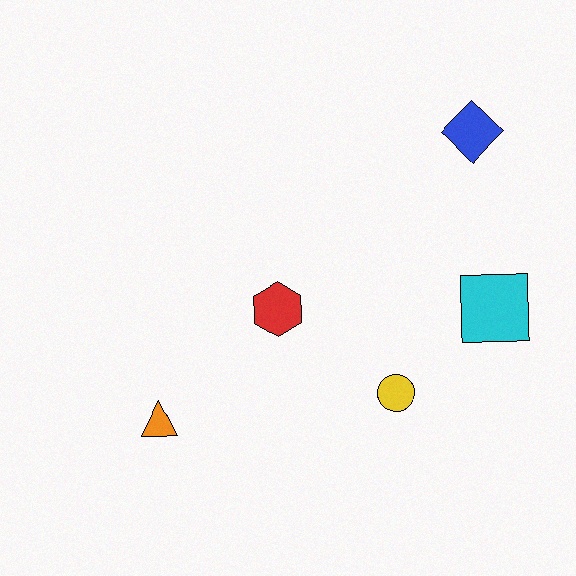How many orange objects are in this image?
There is 1 orange object.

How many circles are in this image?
There is 1 circle.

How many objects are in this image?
There are 5 objects.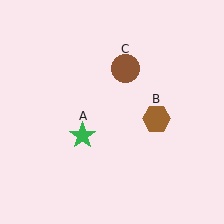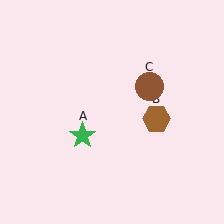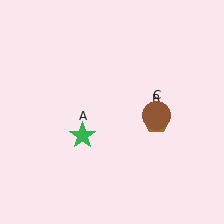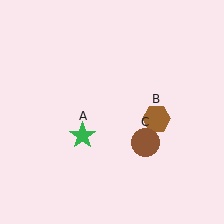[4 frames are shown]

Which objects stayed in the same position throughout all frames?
Green star (object A) and brown hexagon (object B) remained stationary.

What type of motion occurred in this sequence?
The brown circle (object C) rotated clockwise around the center of the scene.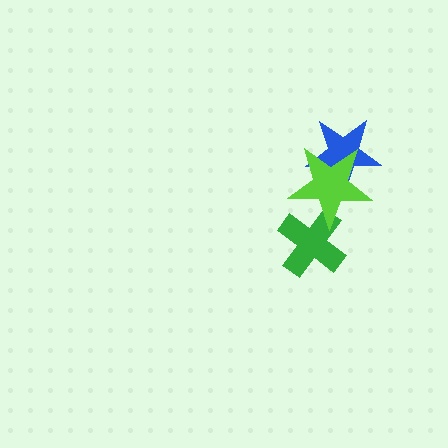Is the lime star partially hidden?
No, no other shape covers it.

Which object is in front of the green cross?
The lime star is in front of the green cross.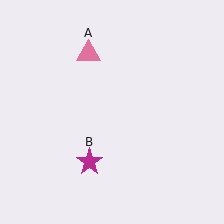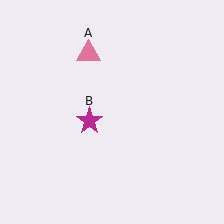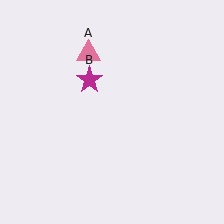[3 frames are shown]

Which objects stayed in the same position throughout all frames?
Pink triangle (object A) remained stationary.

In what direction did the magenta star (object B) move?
The magenta star (object B) moved up.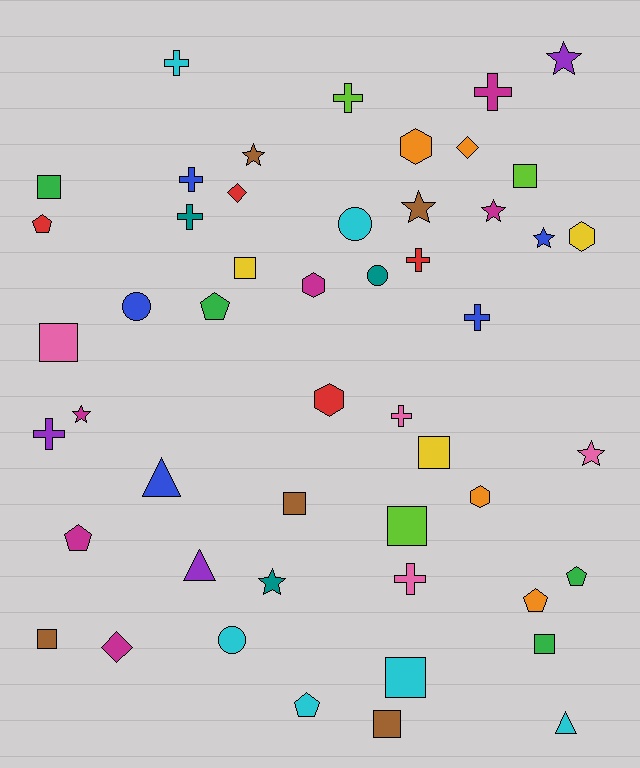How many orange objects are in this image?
There are 4 orange objects.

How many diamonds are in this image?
There are 3 diamonds.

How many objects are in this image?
There are 50 objects.